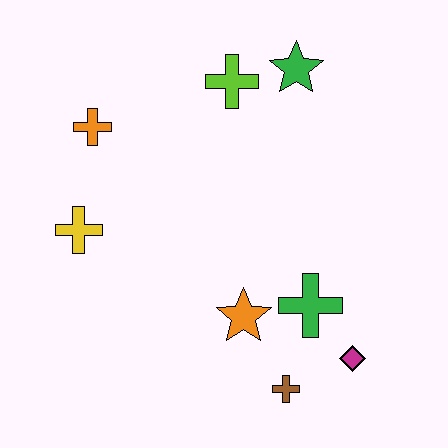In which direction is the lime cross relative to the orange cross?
The lime cross is to the right of the orange cross.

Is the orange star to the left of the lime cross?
No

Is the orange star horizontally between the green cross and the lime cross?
Yes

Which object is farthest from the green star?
The brown cross is farthest from the green star.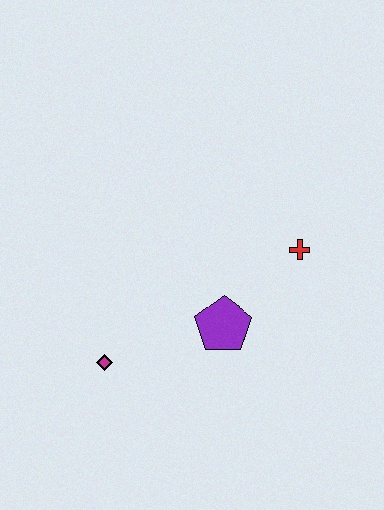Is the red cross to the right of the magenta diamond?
Yes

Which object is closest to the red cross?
The purple pentagon is closest to the red cross.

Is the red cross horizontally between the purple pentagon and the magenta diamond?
No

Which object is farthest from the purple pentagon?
The magenta diamond is farthest from the purple pentagon.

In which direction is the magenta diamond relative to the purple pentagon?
The magenta diamond is to the left of the purple pentagon.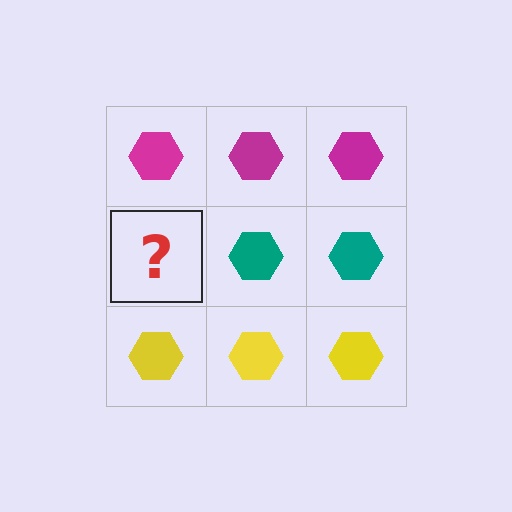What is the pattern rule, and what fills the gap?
The rule is that each row has a consistent color. The gap should be filled with a teal hexagon.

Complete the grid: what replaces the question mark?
The question mark should be replaced with a teal hexagon.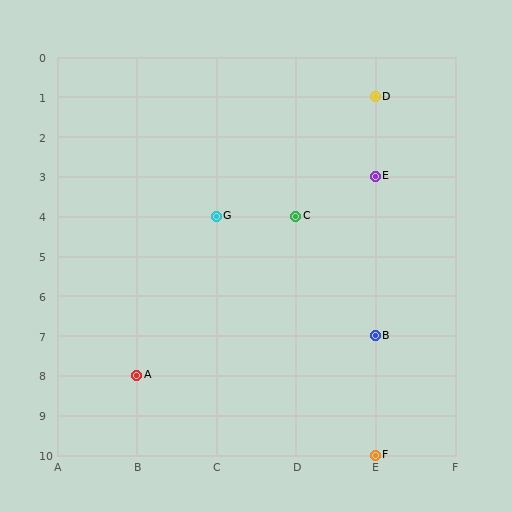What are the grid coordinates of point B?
Point B is at grid coordinates (E, 7).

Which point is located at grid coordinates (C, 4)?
Point G is at (C, 4).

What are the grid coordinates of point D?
Point D is at grid coordinates (E, 1).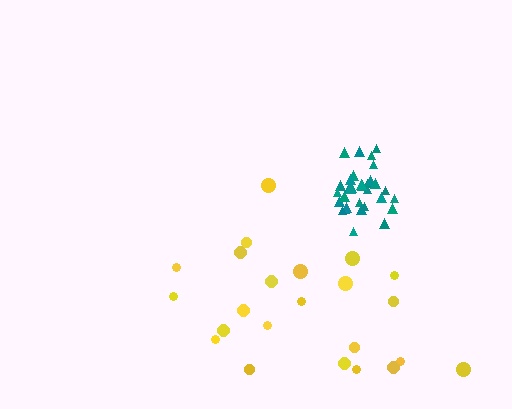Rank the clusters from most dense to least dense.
teal, yellow.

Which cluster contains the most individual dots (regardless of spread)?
Teal (33).